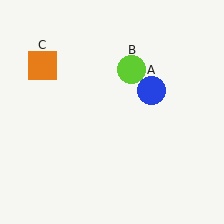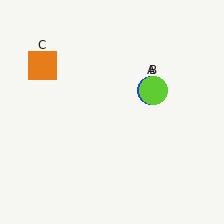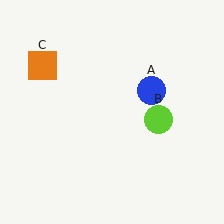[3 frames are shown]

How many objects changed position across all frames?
1 object changed position: lime circle (object B).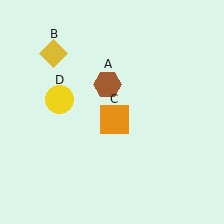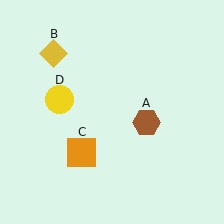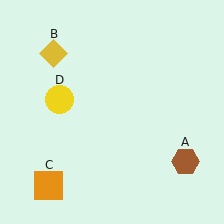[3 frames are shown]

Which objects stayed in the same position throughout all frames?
Yellow diamond (object B) and yellow circle (object D) remained stationary.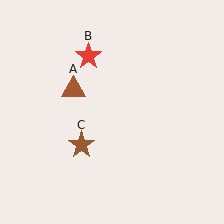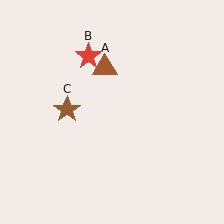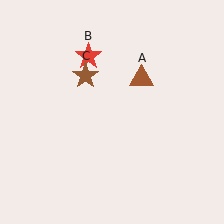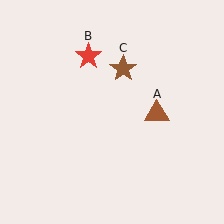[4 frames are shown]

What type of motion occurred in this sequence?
The brown triangle (object A), brown star (object C) rotated clockwise around the center of the scene.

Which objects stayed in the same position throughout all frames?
Red star (object B) remained stationary.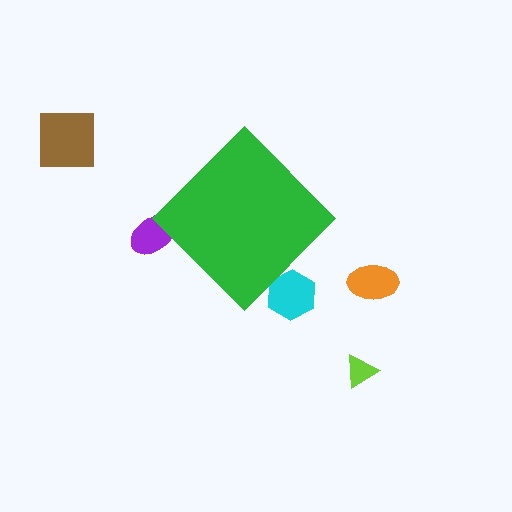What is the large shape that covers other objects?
A green diamond.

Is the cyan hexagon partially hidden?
Yes, the cyan hexagon is partially hidden behind the green diamond.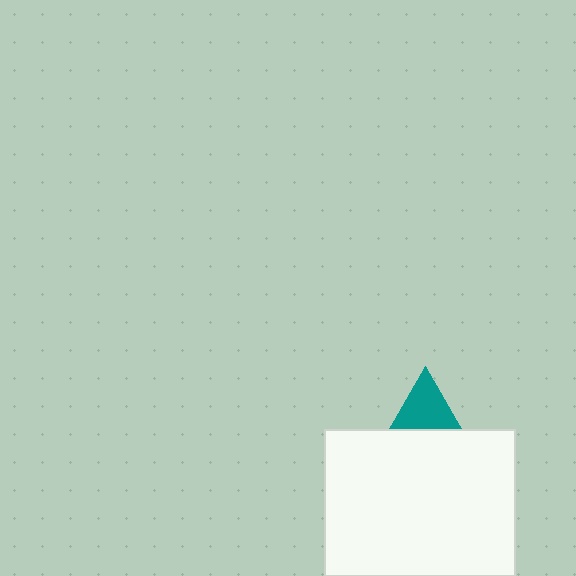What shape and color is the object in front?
The object in front is a white rectangle.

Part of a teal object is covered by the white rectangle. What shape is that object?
It is a triangle.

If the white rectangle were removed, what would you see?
You would see the complete teal triangle.